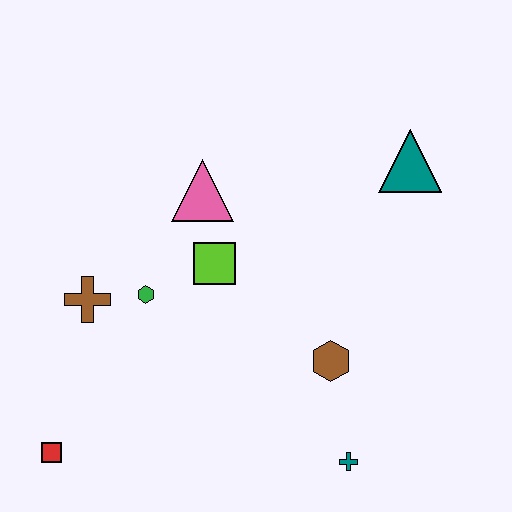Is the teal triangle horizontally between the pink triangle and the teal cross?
No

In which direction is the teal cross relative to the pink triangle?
The teal cross is below the pink triangle.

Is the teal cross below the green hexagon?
Yes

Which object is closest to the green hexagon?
The brown cross is closest to the green hexagon.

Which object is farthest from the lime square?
The red square is farthest from the lime square.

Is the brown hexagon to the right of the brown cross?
Yes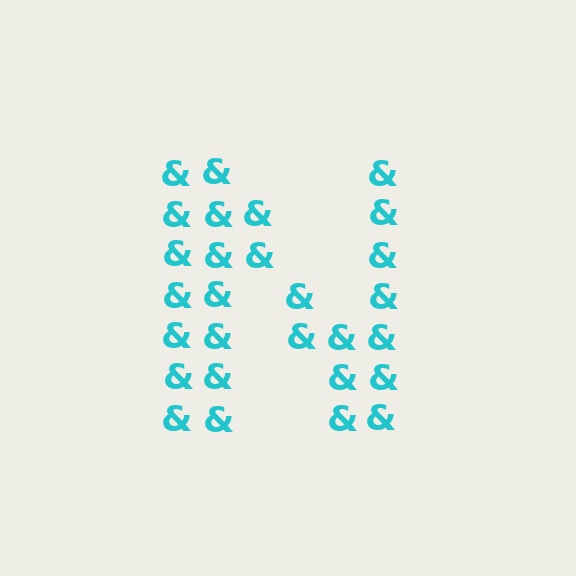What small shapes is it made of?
It is made of small ampersands.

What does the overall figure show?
The overall figure shows the letter N.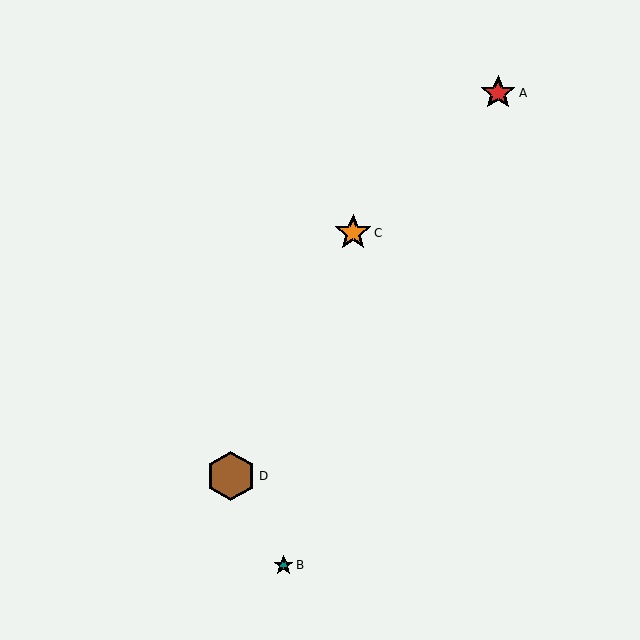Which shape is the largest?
The brown hexagon (labeled D) is the largest.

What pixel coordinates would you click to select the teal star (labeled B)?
Click at (284, 565) to select the teal star B.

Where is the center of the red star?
The center of the red star is at (498, 93).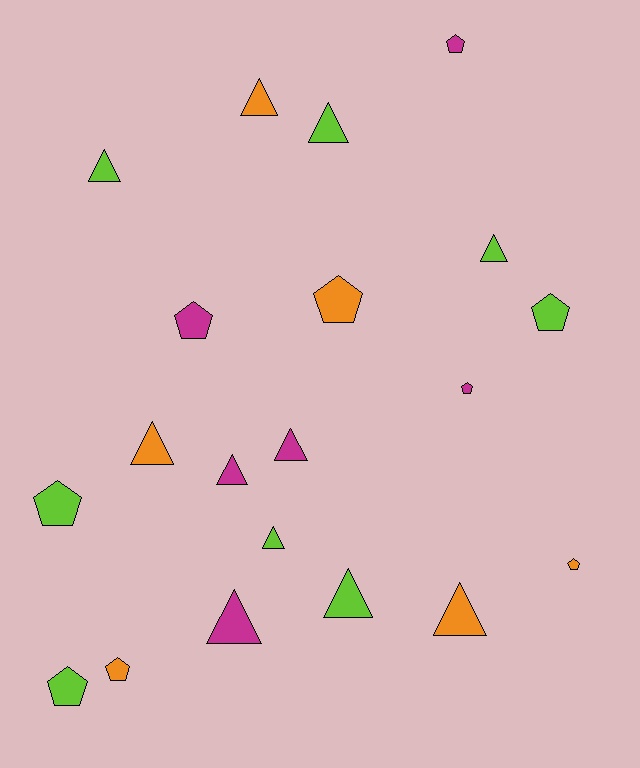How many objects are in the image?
There are 20 objects.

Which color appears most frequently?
Lime, with 8 objects.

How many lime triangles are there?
There are 5 lime triangles.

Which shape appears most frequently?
Triangle, with 11 objects.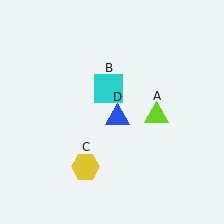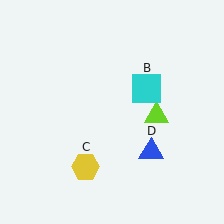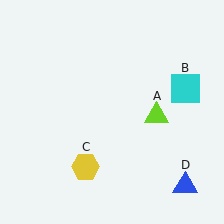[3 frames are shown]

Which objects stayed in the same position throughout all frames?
Lime triangle (object A) and yellow hexagon (object C) remained stationary.